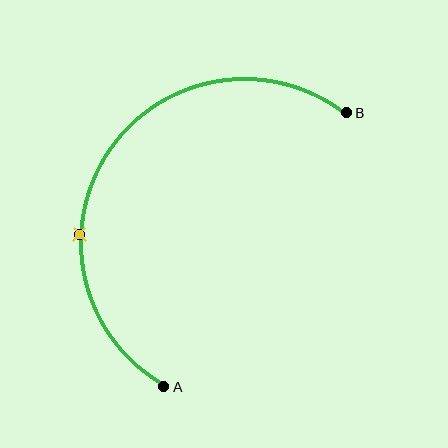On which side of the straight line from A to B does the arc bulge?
The arc bulges to the left of the straight line connecting A and B.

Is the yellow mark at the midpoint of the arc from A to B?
No. The yellow mark lies on the arc but is closer to endpoint A. The arc midpoint would be at the point on the curve equidistant along the arc from both A and B.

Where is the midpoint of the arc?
The arc midpoint is the point on the curve farthest from the straight line joining A and B. It sits to the left of that line.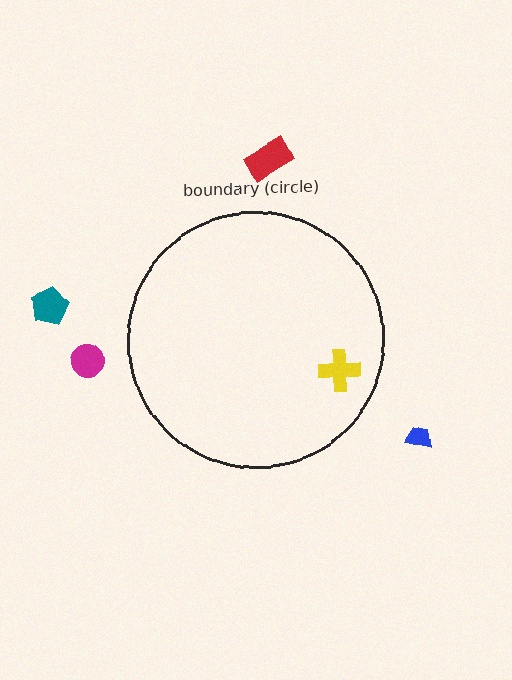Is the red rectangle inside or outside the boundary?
Outside.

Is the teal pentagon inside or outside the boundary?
Outside.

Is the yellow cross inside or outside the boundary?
Inside.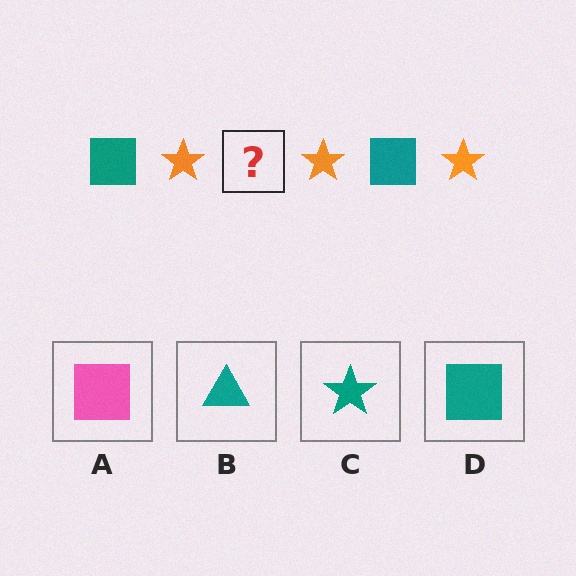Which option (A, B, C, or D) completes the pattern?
D.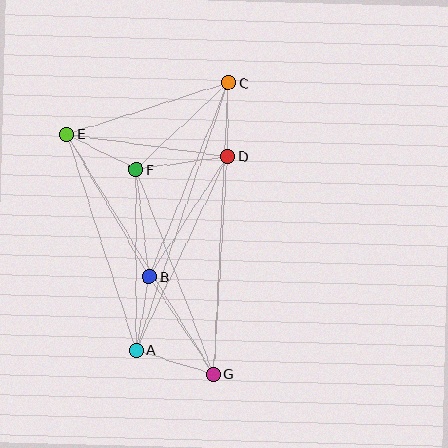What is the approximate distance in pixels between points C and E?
The distance between C and E is approximately 169 pixels.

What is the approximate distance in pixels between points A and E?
The distance between A and E is approximately 226 pixels.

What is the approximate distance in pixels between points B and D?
The distance between B and D is approximately 144 pixels.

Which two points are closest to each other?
Points C and D are closest to each other.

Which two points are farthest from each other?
Points C and G are farthest from each other.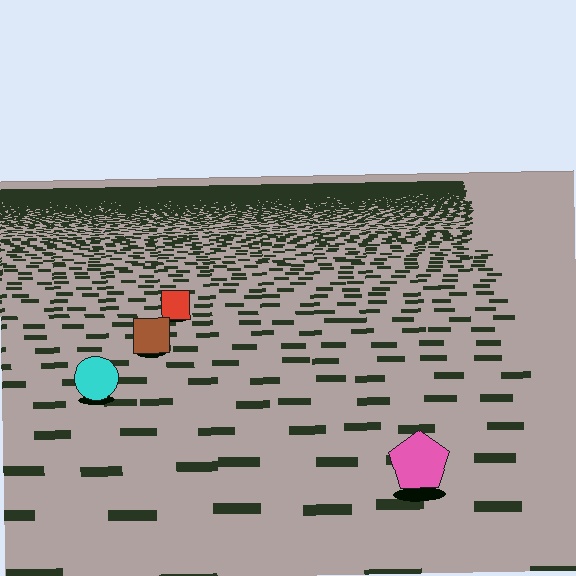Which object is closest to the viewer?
The pink pentagon is closest. The texture marks near it are larger and more spread out.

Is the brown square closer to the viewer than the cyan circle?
No. The cyan circle is closer — you can tell from the texture gradient: the ground texture is coarser near it.